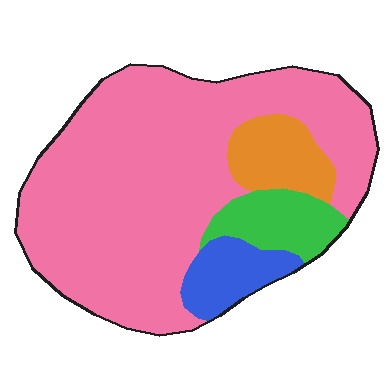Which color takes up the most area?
Pink, at roughly 75%.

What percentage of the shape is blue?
Blue covers around 10% of the shape.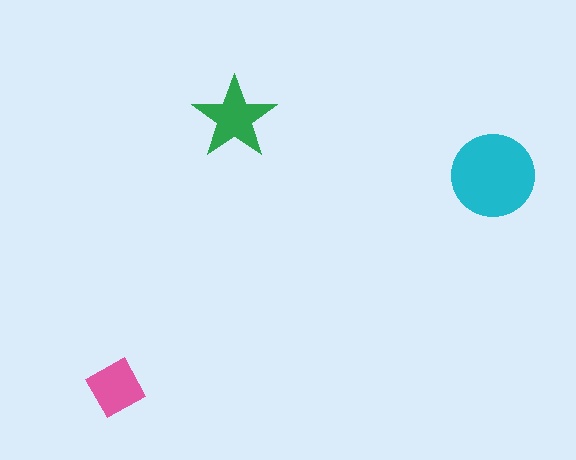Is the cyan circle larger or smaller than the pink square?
Larger.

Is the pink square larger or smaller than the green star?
Smaller.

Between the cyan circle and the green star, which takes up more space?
The cyan circle.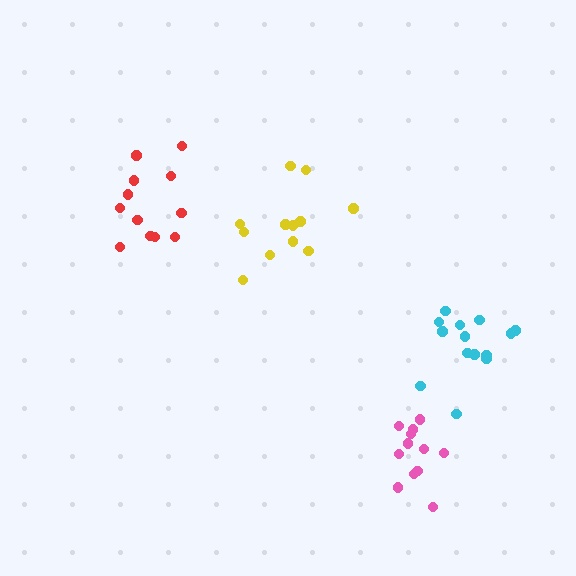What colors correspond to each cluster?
The clusters are colored: yellow, red, pink, cyan.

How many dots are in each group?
Group 1: 12 dots, Group 2: 12 dots, Group 3: 12 dots, Group 4: 14 dots (50 total).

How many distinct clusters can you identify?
There are 4 distinct clusters.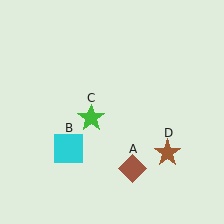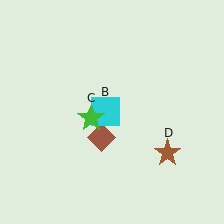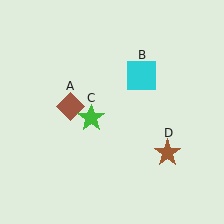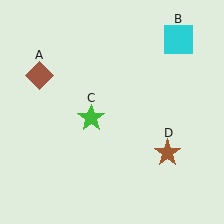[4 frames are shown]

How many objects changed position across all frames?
2 objects changed position: brown diamond (object A), cyan square (object B).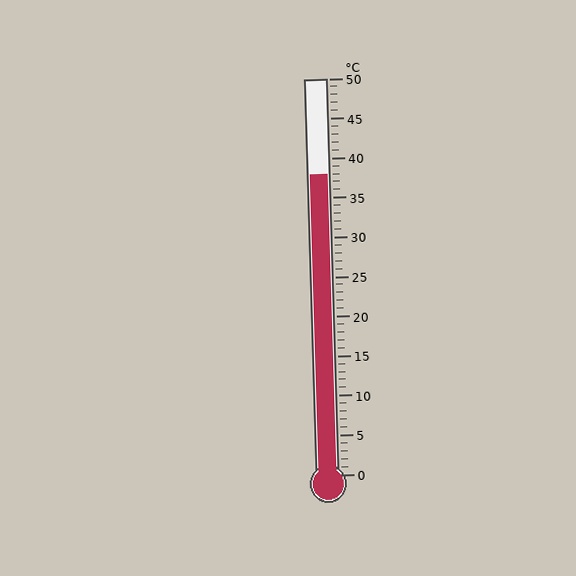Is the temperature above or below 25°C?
The temperature is above 25°C.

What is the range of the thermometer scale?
The thermometer scale ranges from 0°C to 50°C.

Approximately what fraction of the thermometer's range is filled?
The thermometer is filled to approximately 75% of its range.